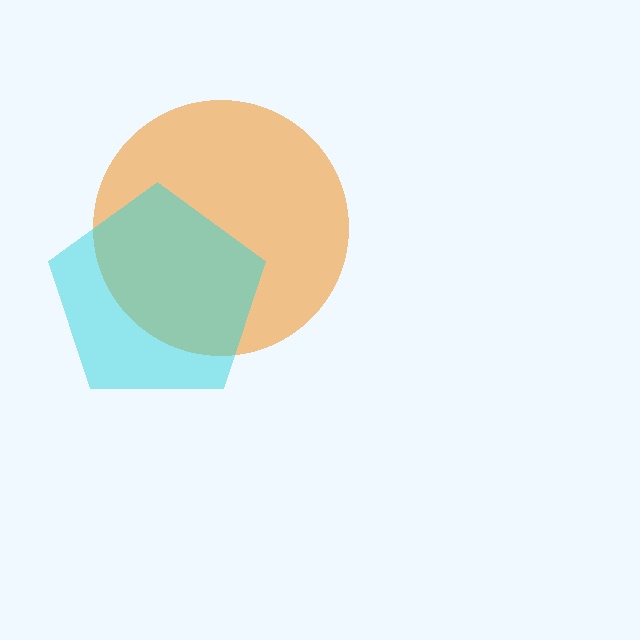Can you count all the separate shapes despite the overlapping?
Yes, there are 2 separate shapes.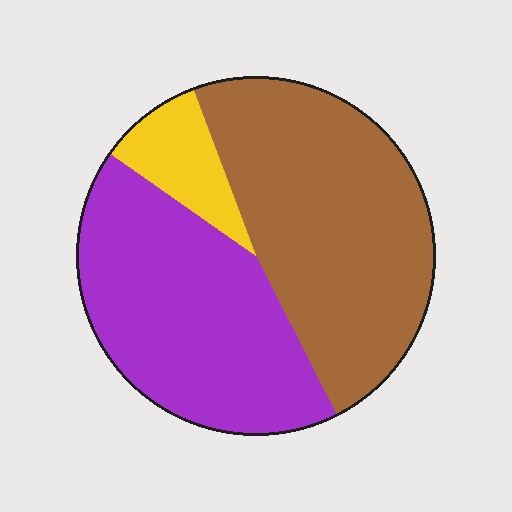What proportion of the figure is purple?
Purple covers about 40% of the figure.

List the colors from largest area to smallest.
From largest to smallest: brown, purple, yellow.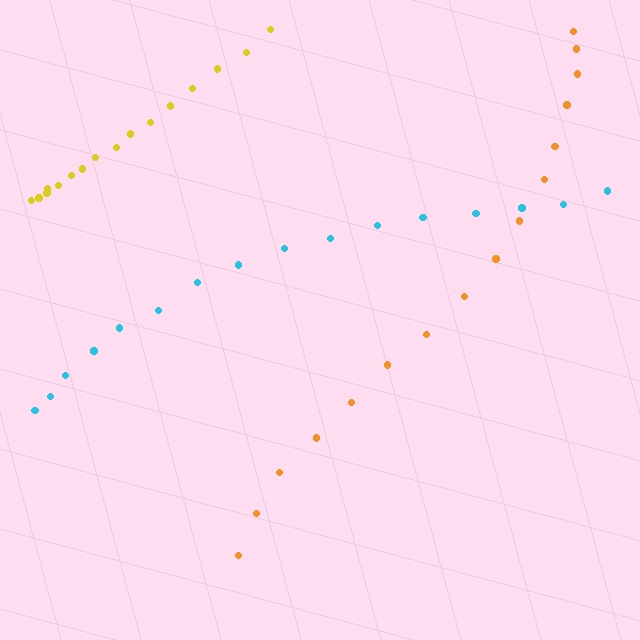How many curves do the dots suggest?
There are 3 distinct paths.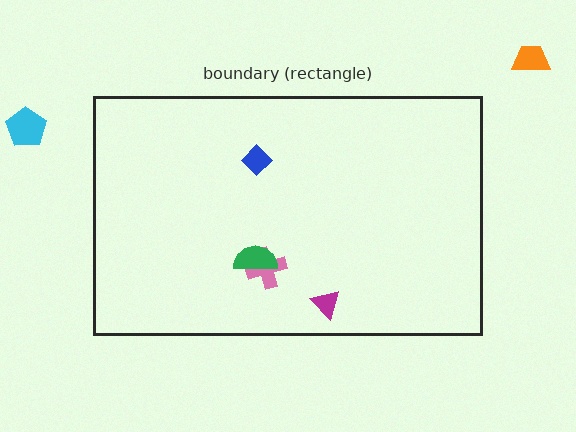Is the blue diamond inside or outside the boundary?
Inside.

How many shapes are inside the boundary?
4 inside, 2 outside.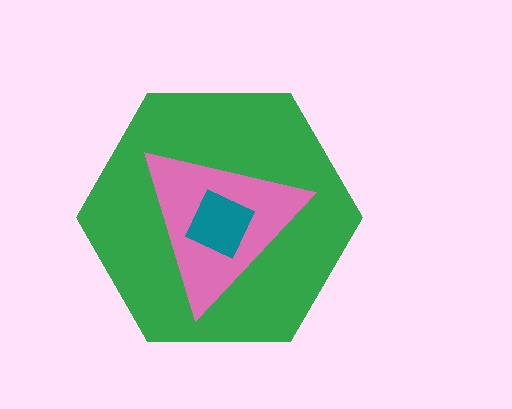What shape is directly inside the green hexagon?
The pink triangle.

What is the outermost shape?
The green hexagon.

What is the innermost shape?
The teal square.